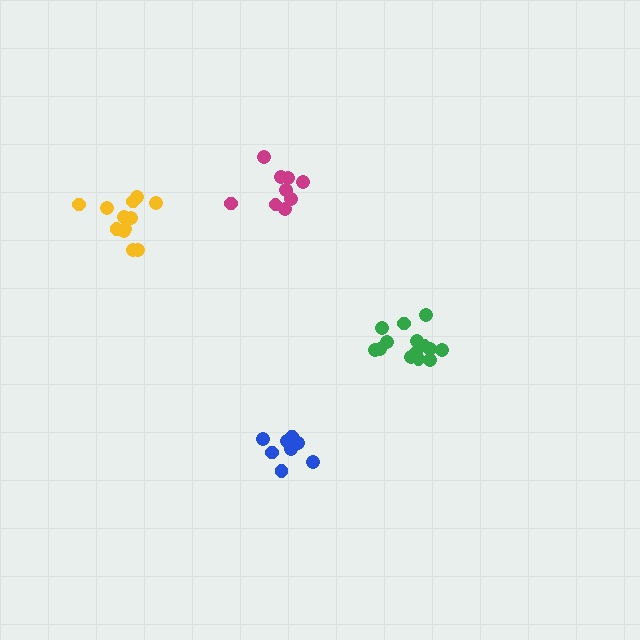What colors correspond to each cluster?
The clusters are colored: blue, yellow, green, magenta.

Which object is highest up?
The magenta cluster is topmost.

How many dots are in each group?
Group 1: 9 dots, Group 2: 12 dots, Group 3: 14 dots, Group 4: 9 dots (44 total).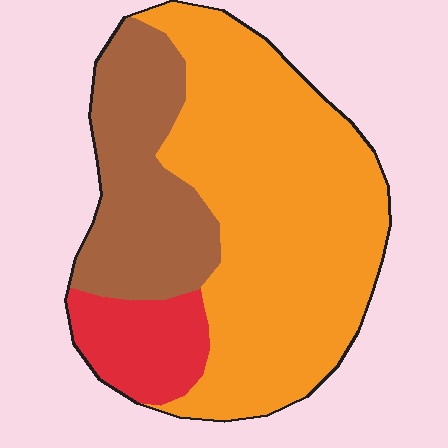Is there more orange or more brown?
Orange.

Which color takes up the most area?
Orange, at roughly 60%.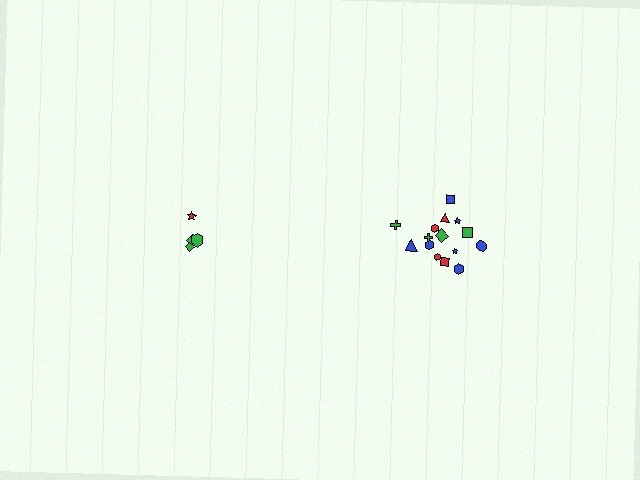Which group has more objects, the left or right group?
The right group.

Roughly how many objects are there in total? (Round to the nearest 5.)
Roughly 20 objects in total.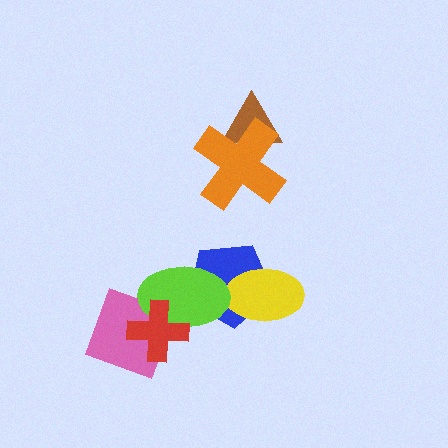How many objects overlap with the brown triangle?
1 object overlaps with the brown triangle.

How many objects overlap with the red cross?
2 objects overlap with the red cross.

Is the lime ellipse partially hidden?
Yes, it is partially covered by another shape.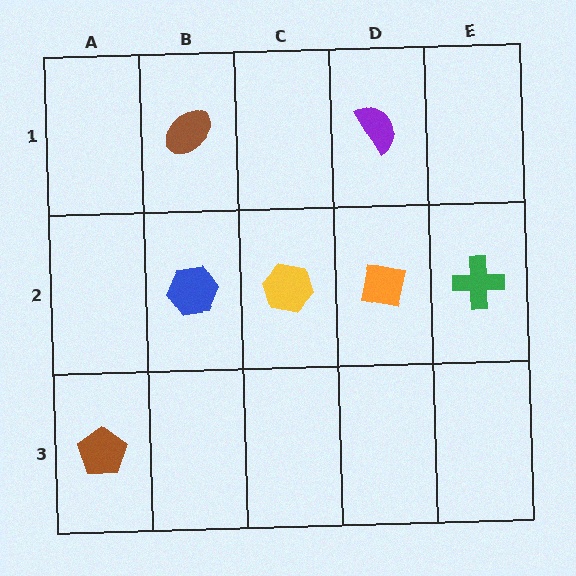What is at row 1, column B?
A brown ellipse.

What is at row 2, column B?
A blue hexagon.